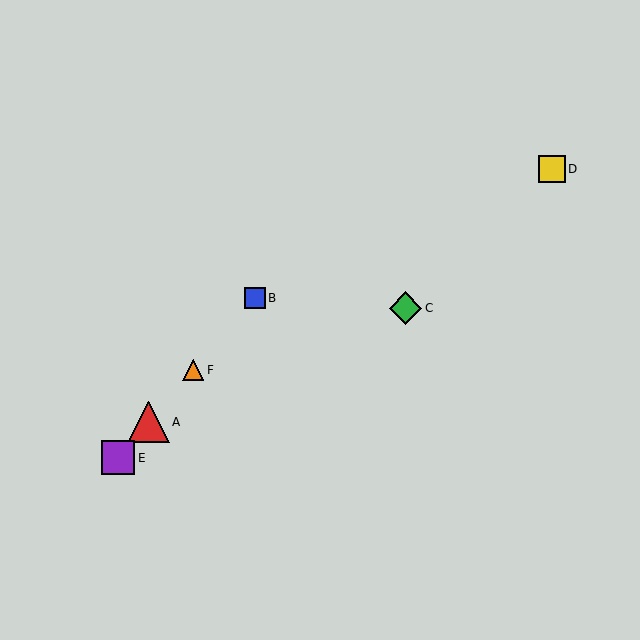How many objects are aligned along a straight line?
4 objects (A, B, E, F) are aligned along a straight line.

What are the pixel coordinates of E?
Object E is at (118, 458).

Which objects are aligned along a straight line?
Objects A, B, E, F are aligned along a straight line.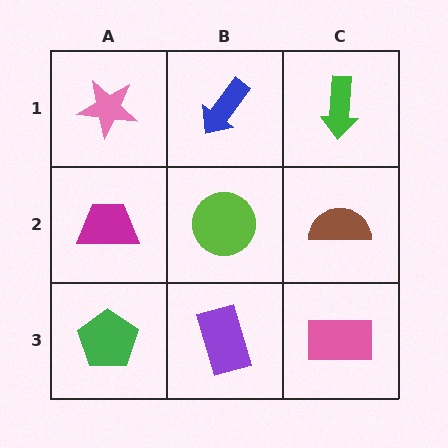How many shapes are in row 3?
3 shapes.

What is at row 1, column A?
A pink star.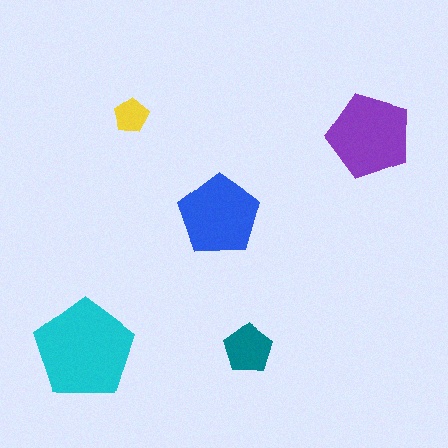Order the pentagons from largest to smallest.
the cyan one, the purple one, the blue one, the teal one, the yellow one.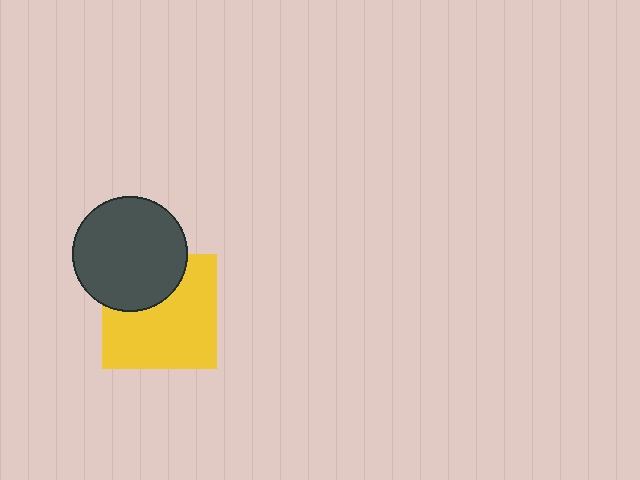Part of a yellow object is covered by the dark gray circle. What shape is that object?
It is a square.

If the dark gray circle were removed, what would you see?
You would see the complete yellow square.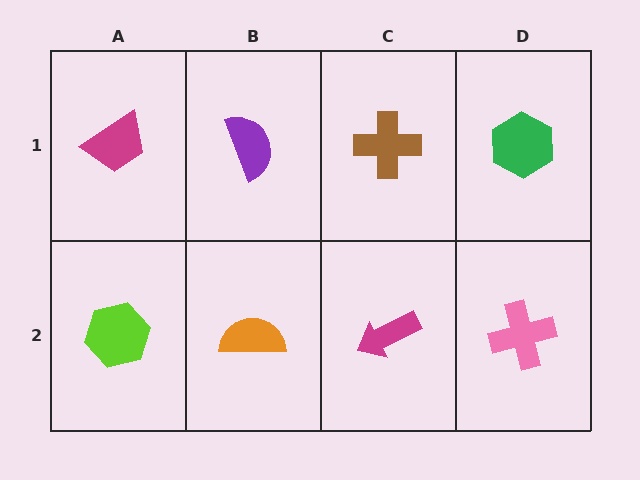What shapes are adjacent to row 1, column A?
A lime hexagon (row 2, column A), a purple semicircle (row 1, column B).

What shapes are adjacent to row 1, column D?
A pink cross (row 2, column D), a brown cross (row 1, column C).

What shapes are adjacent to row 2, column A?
A magenta trapezoid (row 1, column A), an orange semicircle (row 2, column B).